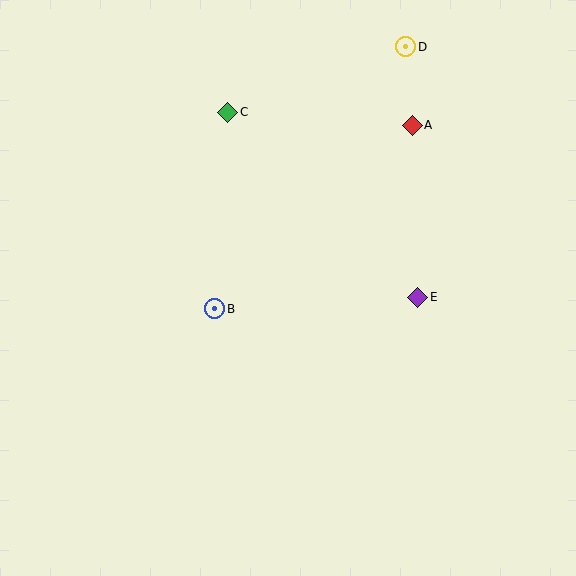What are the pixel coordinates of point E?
Point E is at (418, 297).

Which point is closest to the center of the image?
Point B at (215, 309) is closest to the center.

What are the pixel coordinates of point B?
Point B is at (215, 309).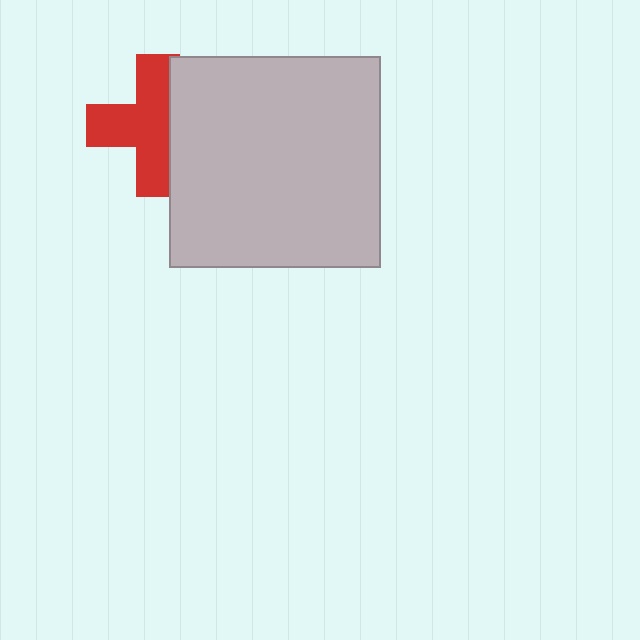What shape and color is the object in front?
The object in front is a light gray square.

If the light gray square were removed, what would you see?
You would see the complete red cross.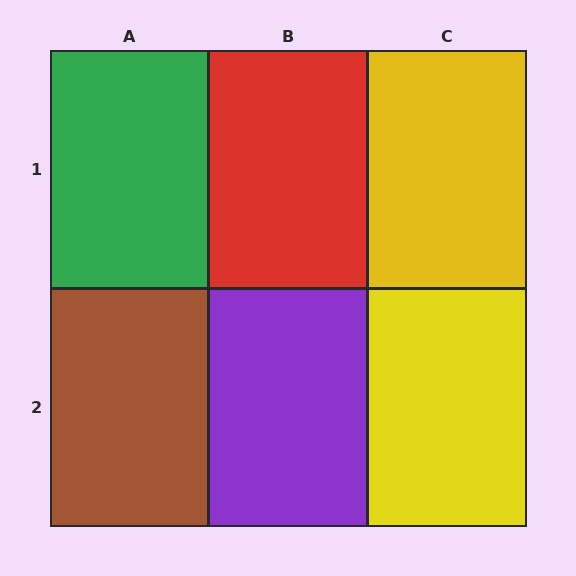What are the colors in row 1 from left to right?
Green, red, yellow.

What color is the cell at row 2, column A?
Brown.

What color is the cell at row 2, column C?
Yellow.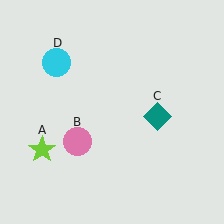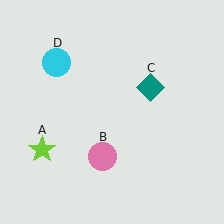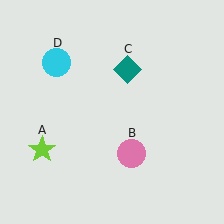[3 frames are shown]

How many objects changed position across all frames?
2 objects changed position: pink circle (object B), teal diamond (object C).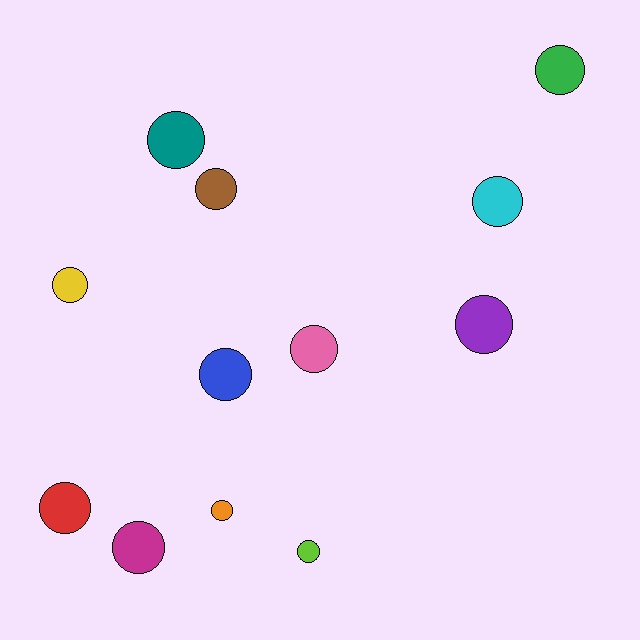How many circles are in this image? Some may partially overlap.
There are 12 circles.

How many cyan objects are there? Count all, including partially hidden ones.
There is 1 cyan object.